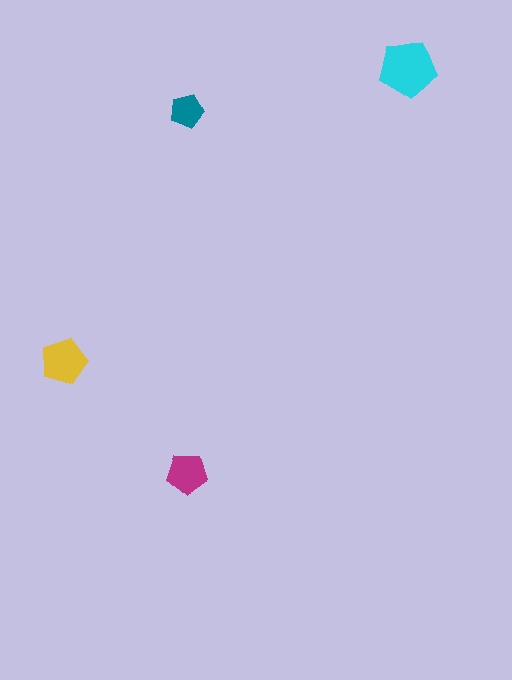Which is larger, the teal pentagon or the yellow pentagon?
The yellow one.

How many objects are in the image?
There are 4 objects in the image.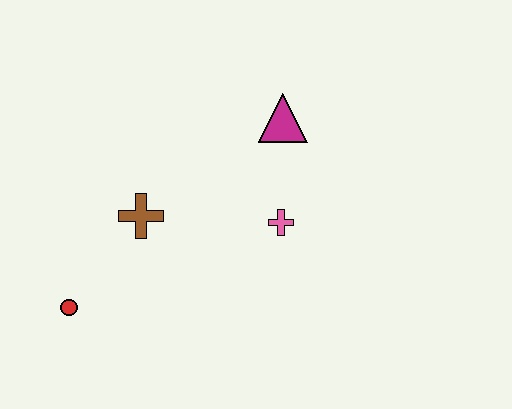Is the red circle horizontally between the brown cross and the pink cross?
No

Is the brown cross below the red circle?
No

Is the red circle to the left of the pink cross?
Yes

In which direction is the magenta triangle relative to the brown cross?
The magenta triangle is to the right of the brown cross.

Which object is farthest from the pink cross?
The red circle is farthest from the pink cross.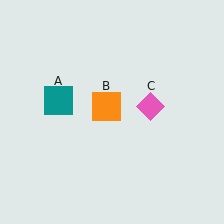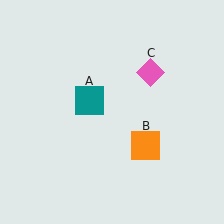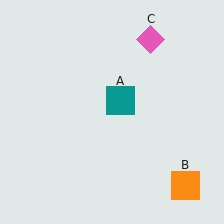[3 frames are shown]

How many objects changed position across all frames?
3 objects changed position: teal square (object A), orange square (object B), pink diamond (object C).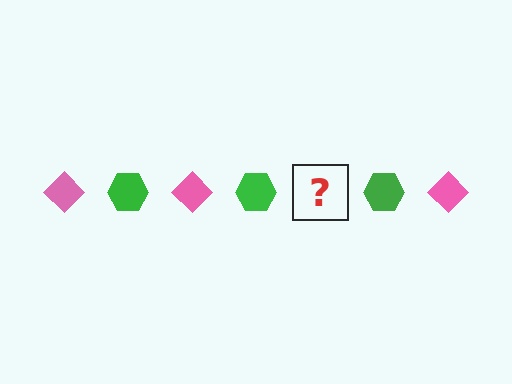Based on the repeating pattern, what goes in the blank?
The blank should be a pink diamond.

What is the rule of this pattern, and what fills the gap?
The rule is that the pattern alternates between pink diamond and green hexagon. The gap should be filled with a pink diamond.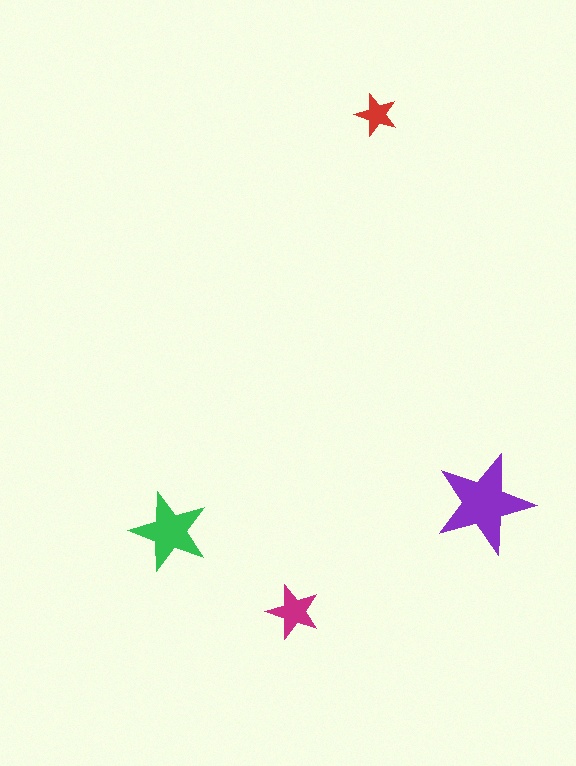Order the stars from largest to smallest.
the purple one, the green one, the magenta one, the red one.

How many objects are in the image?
There are 4 objects in the image.